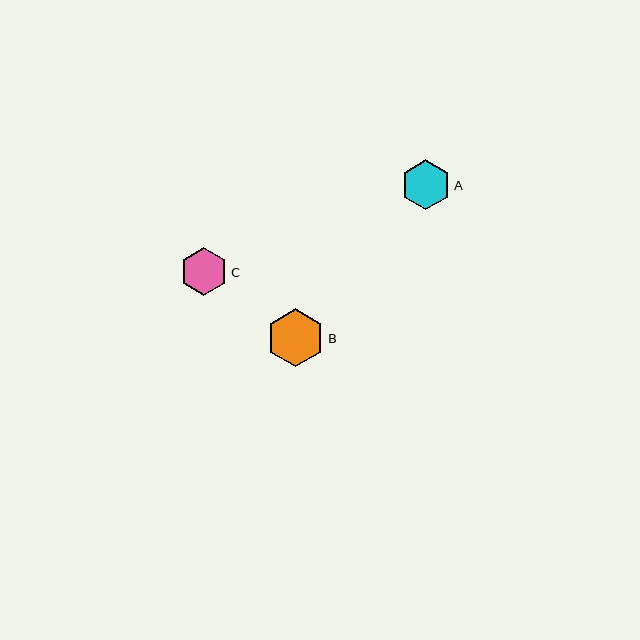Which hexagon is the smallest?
Hexagon C is the smallest with a size of approximately 48 pixels.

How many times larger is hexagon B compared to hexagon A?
Hexagon B is approximately 1.2 times the size of hexagon A.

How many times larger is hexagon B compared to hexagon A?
Hexagon B is approximately 1.2 times the size of hexagon A.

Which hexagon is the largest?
Hexagon B is the largest with a size of approximately 58 pixels.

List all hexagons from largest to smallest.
From largest to smallest: B, A, C.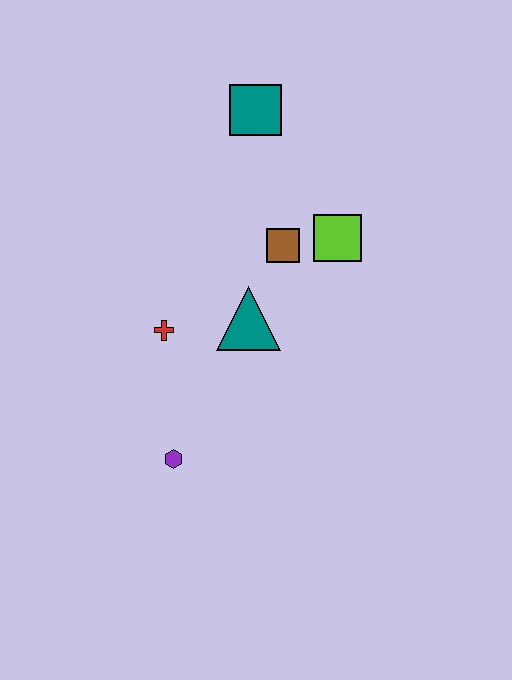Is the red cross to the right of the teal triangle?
No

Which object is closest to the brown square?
The lime square is closest to the brown square.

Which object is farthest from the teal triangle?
The teal square is farthest from the teal triangle.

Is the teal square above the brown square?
Yes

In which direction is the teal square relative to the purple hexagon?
The teal square is above the purple hexagon.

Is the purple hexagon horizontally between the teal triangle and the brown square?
No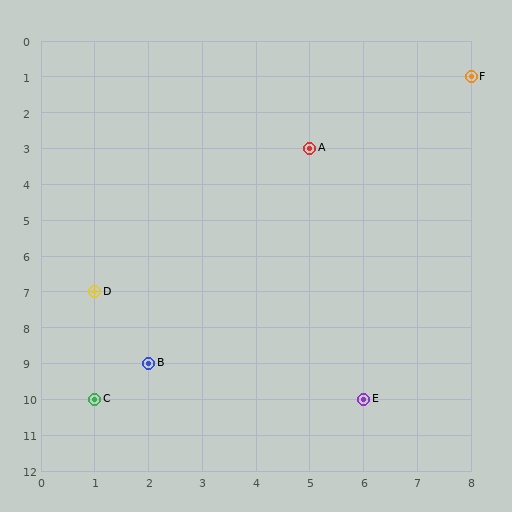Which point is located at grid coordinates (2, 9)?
Point B is at (2, 9).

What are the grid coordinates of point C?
Point C is at grid coordinates (1, 10).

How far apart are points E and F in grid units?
Points E and F are 2 columns and 9 rows apart (about 9.2 grid units diagonally).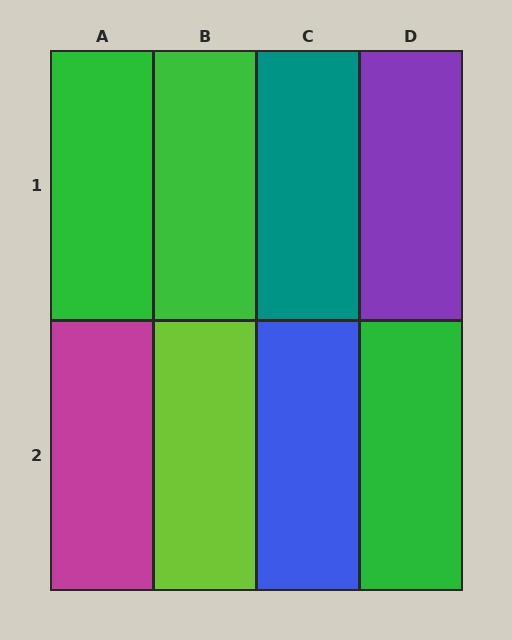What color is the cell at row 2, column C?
Blue.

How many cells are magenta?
1 cell is magenta.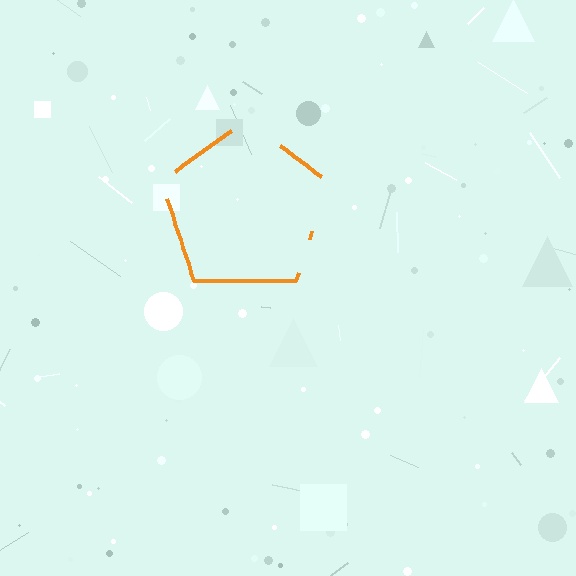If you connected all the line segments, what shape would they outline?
They would outline a pentagon.